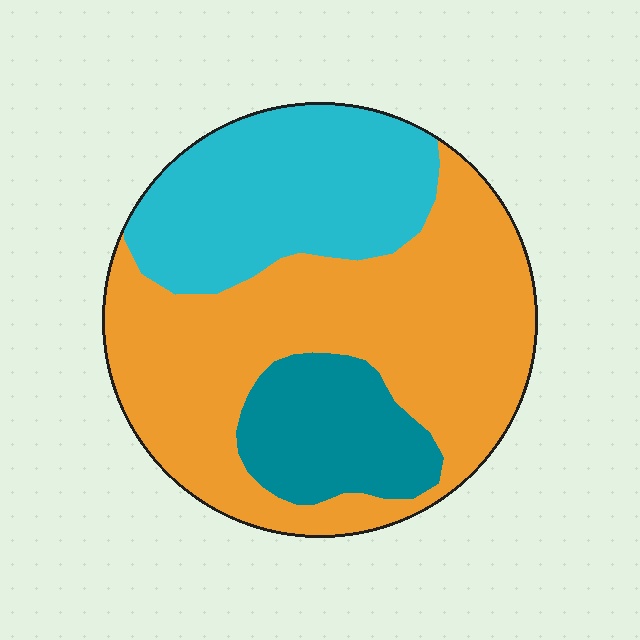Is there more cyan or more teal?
Cyan.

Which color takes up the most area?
Orange, at roughly 55%.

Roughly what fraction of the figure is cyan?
Cyan takes up about one quarter (1/4) of the figure.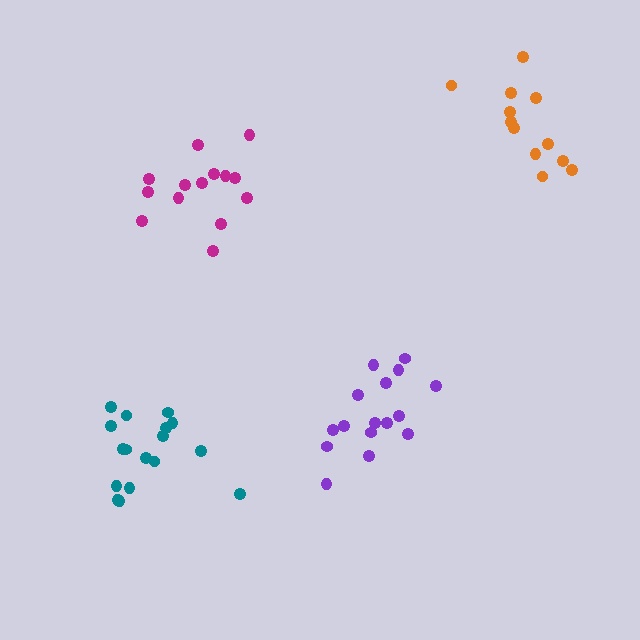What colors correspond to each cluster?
The clusters are colored: magenta, teal, orange, purple.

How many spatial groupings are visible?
There are 4 spatial groupings.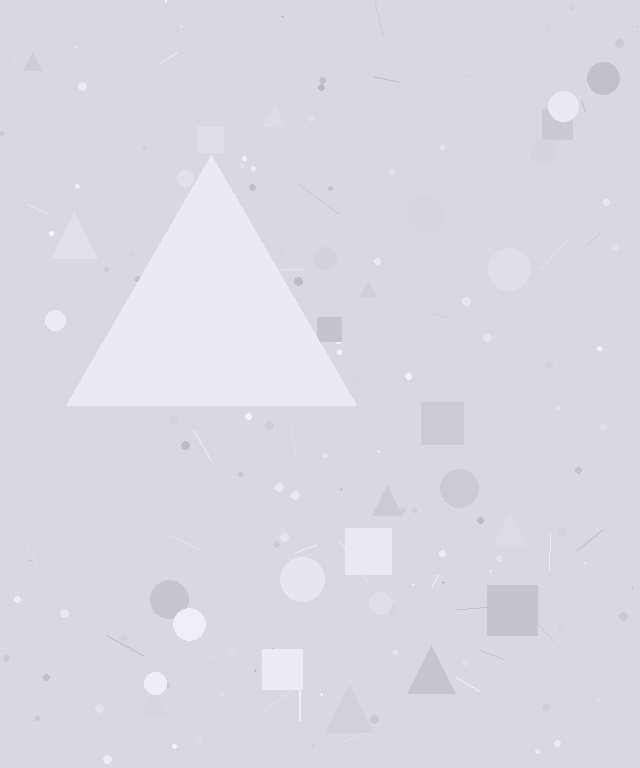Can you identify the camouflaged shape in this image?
The camouflaged shape is a triangle.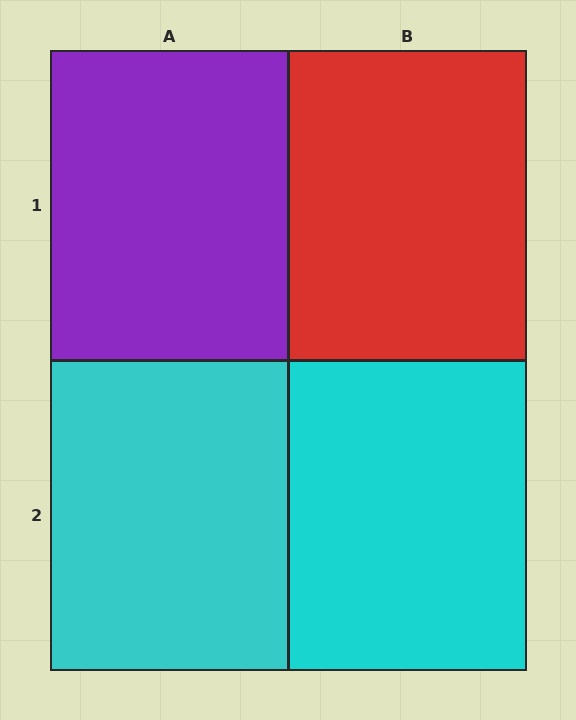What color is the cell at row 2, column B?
Cyan.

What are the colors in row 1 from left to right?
Purple, red.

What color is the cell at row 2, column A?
Cyan.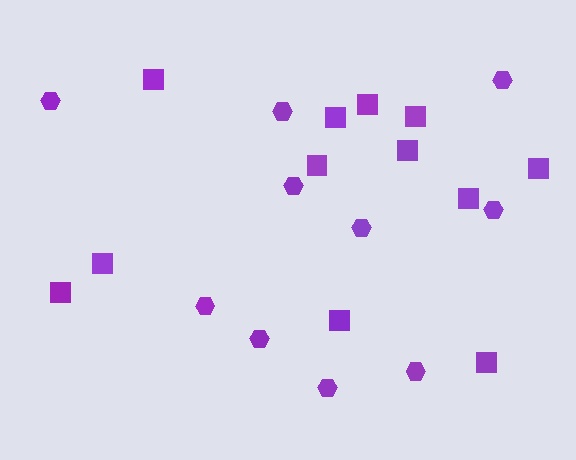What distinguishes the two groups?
There are 2 groups: one group of hexagons (10) and one group of squares (12).